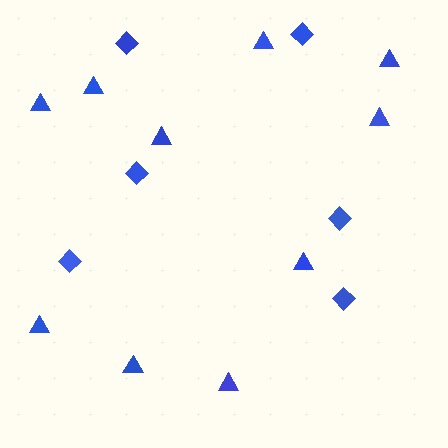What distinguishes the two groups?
There are 2 groups: one group of diamonds (6) and one group of triangles (10).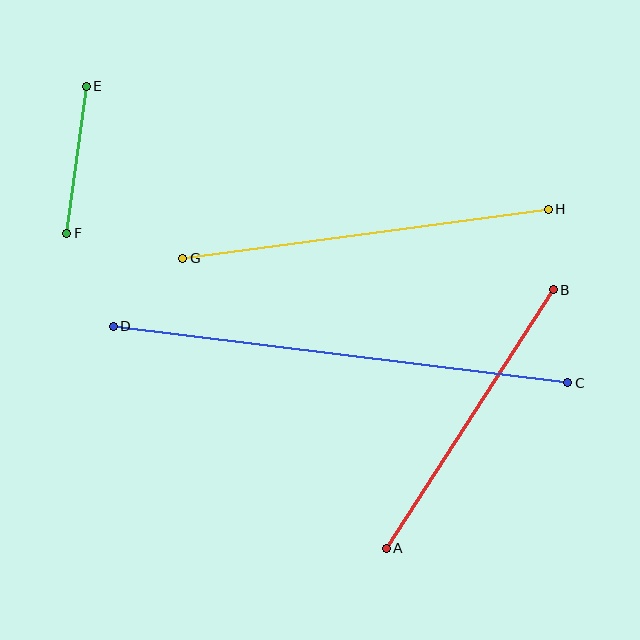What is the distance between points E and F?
The distance is approximately 148 pixels.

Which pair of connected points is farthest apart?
Points C and D are farthest apart.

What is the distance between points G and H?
The distance is approximately 369 pixels.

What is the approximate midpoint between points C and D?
The midpoint is at approximately (341, 354) pixels.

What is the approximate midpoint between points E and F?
The midpoint is at approximately (76, 160) pixels.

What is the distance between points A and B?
The distance is approximately 308 pixels.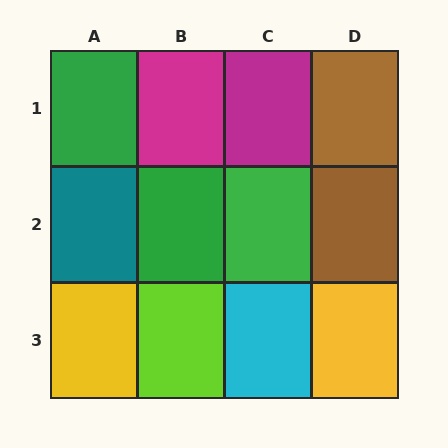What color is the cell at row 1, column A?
Green.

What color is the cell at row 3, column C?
Cyan.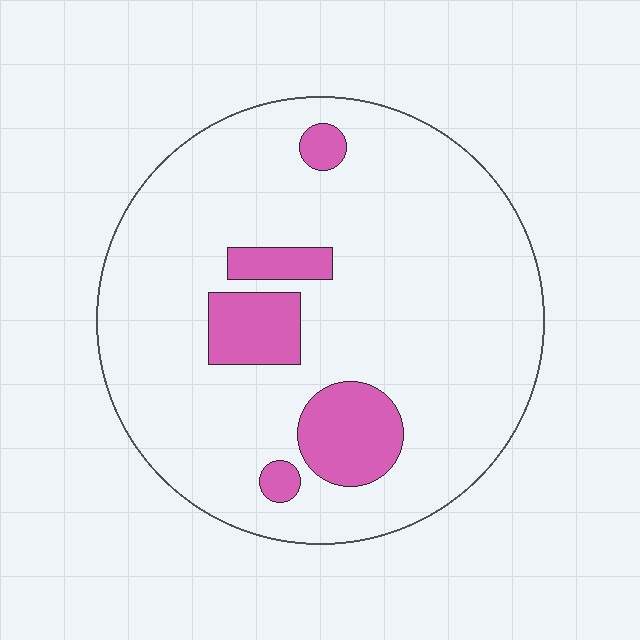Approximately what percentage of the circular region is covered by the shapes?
Approximately 15%.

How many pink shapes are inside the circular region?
5.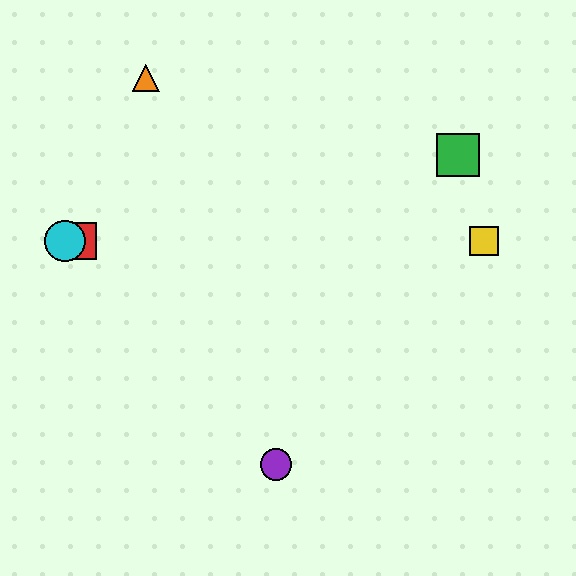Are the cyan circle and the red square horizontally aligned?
Yes, both are at y≈241.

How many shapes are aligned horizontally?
4 shapes (the red square, the blue star, the yellow square, the cyan circle) are aligned horizontally.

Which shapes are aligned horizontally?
The red square, the blue star, the yellow square, the cyan circle are aligned horizontally.